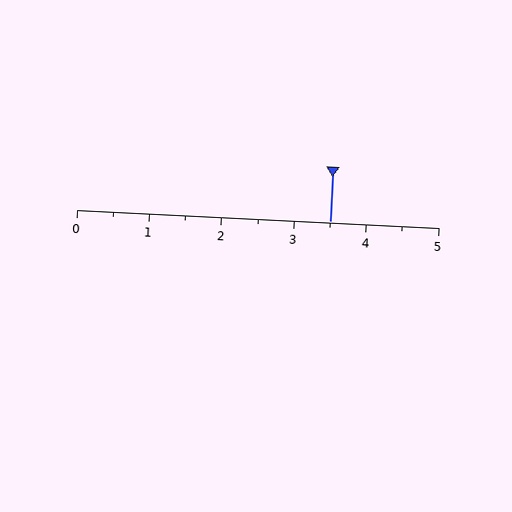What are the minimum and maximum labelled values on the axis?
The axis runs from 0 to 5.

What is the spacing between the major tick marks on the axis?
The major ticks are spaced 1 apart.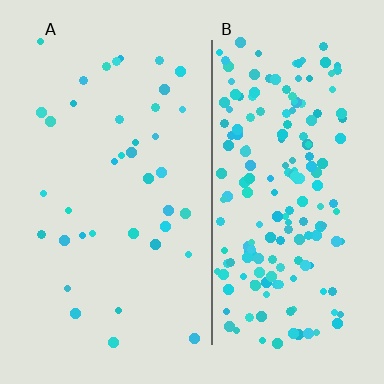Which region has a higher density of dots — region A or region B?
B (the right).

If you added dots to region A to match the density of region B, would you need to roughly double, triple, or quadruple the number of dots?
Approximately quadruple.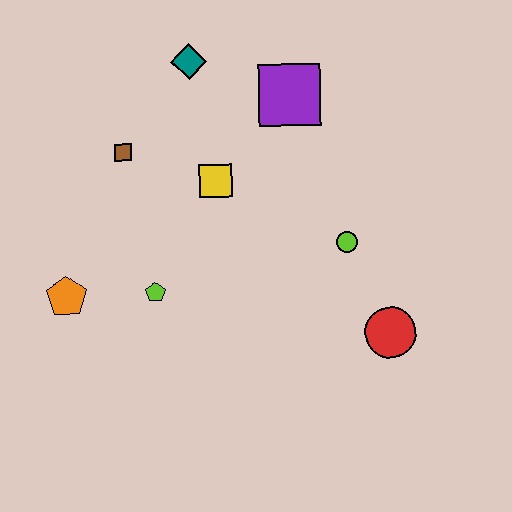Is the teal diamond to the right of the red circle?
No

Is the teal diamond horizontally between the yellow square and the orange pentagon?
Yes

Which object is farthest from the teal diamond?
The red circle is farthest from the teal diamond.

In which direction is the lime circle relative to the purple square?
The lime circle is below the purple square.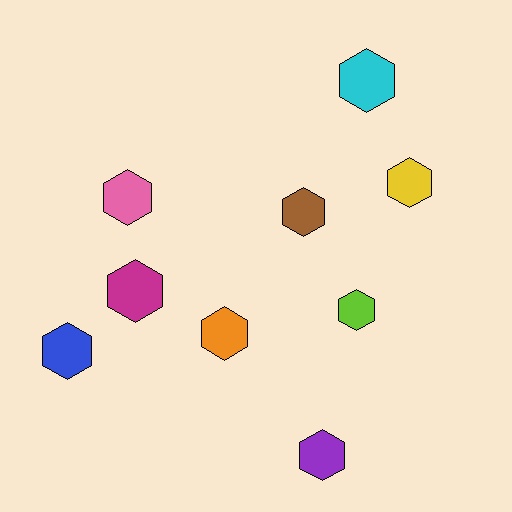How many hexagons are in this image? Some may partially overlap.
There are 9 hexagons.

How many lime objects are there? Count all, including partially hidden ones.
There is 1 lime object.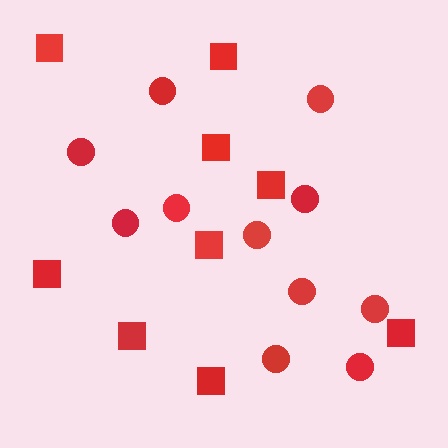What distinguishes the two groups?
There are 2 groups: one group of squares (9) and one group of circles (11).